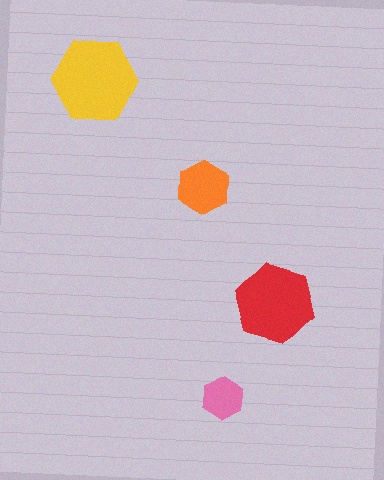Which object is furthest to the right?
The red hexagon is rightmost.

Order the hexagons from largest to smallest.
the yellow one, the red one, the orange one, the pink one.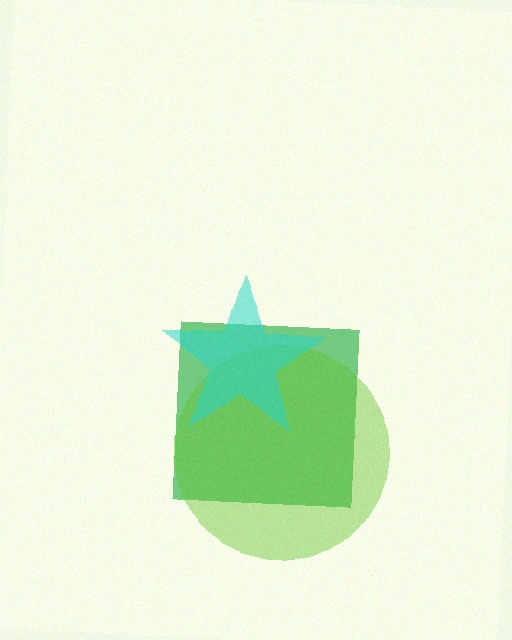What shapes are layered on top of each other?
The layered shapes are: a green square, a lime circle, a cyan star.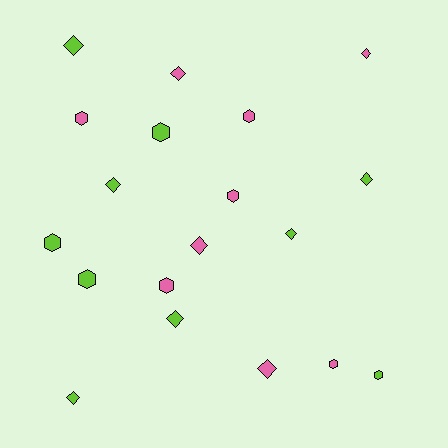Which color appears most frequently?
Lime, with 10 objects.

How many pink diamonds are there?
There are 4 pink diamonds.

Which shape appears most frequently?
Diamond, with 10 objects.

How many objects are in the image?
There are 19 objects.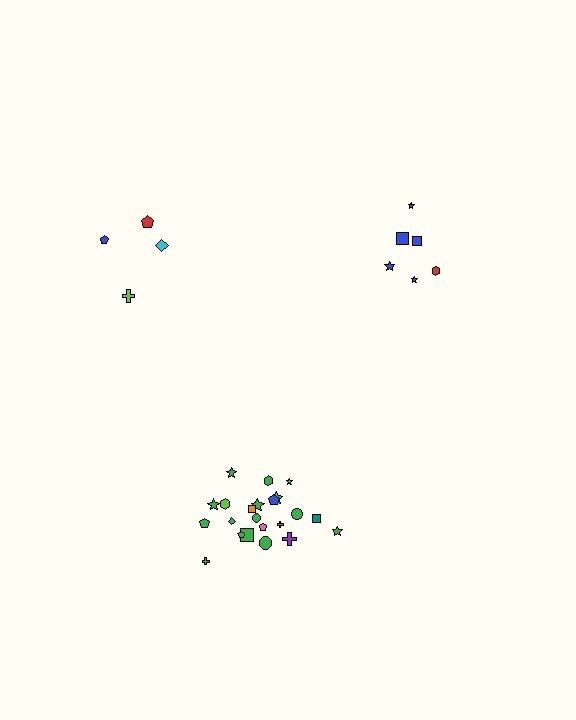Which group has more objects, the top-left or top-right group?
The top-right group.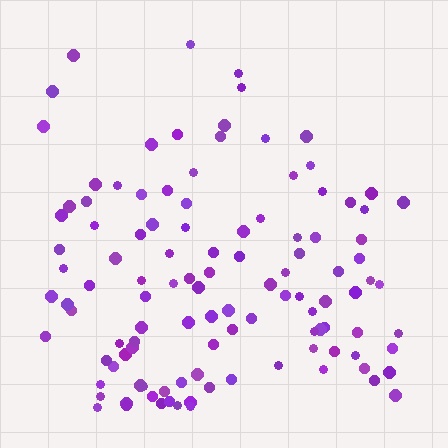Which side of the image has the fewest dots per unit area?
The top.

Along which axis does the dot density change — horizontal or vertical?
Vertical.